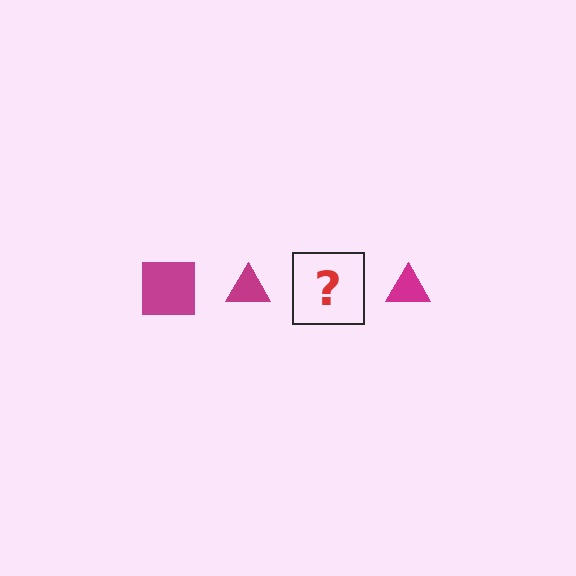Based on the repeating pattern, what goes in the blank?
The blank should be a magenta square.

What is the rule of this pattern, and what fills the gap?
The rule is that the pattern cycles through square, triangle shapes in magenta. The gap should be filled with a magenta square.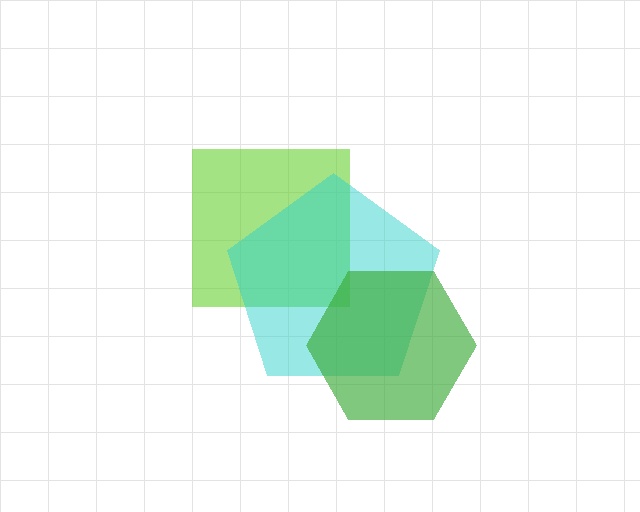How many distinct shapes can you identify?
There are 3 distinct shapes: a lime square, a cyan pentagon, a green hexagon.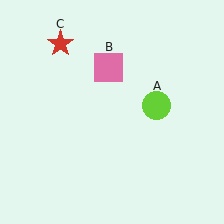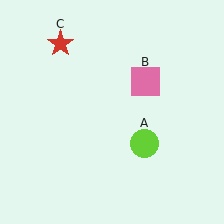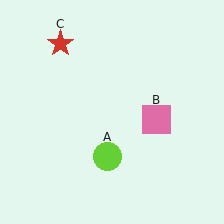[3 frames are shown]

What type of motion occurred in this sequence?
The lime circle (object A), pink square (object B) rotated clockwise around the center of the scene.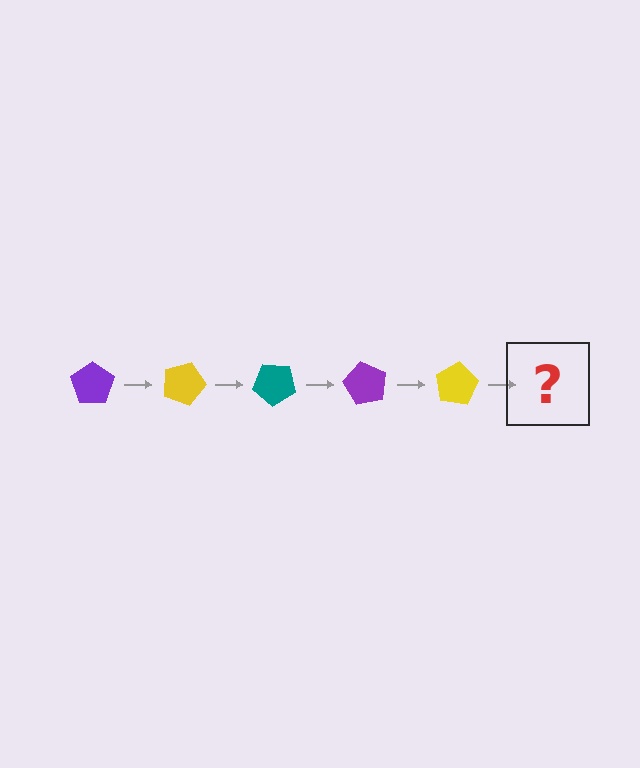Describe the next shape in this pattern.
It should be a teal pentagon, rotated 100 degrees from the start.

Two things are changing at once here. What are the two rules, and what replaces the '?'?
The two rules are that it rotates 20 degrees each step and the color cycles through purple, yellow, and teal. The '?' should be a teal pentagon, rotated 100 degrees from the start.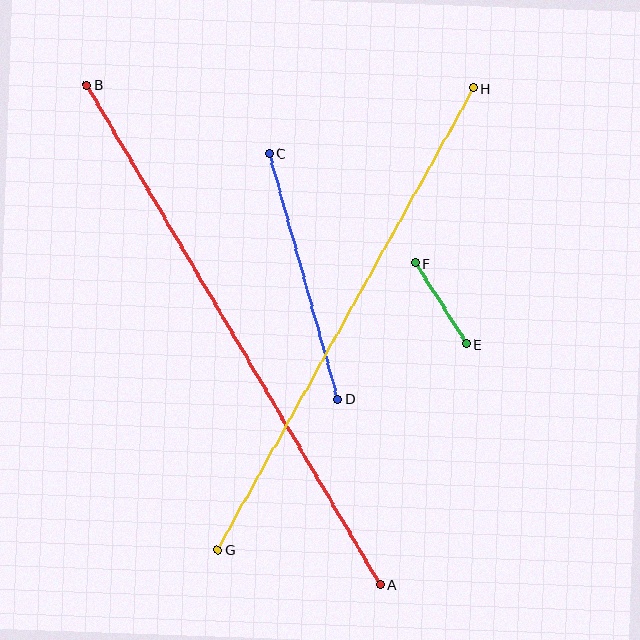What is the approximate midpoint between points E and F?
The midpoint is at approximately (441, 303) pixels.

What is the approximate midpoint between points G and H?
The midpoint is at approximately (346, 319) pixels.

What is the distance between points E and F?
The distance is approximately 96 pixels.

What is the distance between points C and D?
The distance is approximately 255 pixels.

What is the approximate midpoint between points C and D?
The midpoint is at approximately (304, 276) pixels.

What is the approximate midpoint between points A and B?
The midpoint is at approximately (234, 335) pixels.